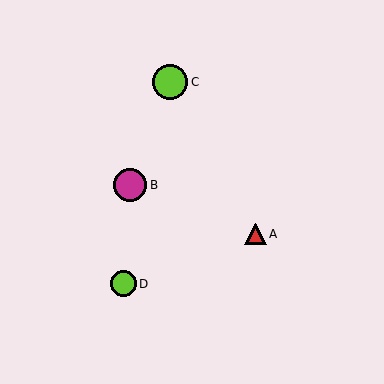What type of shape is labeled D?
Shape D is a lime circle.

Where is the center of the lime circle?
The center of the lime circle is at (170, 82).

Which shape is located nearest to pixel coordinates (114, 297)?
The lime circle (labeled D) at (123, 284) is nearest to that location.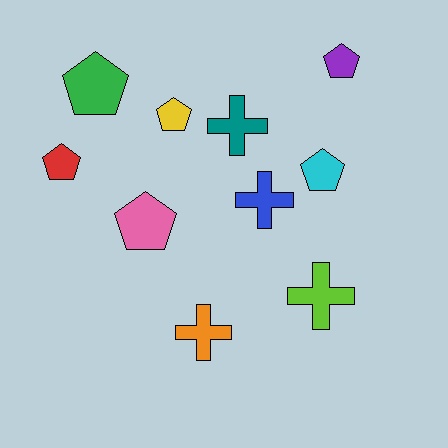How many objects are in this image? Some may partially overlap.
There are 10 objects.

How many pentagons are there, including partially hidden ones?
There are 6 pentagons.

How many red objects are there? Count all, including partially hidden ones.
There is 1 red object.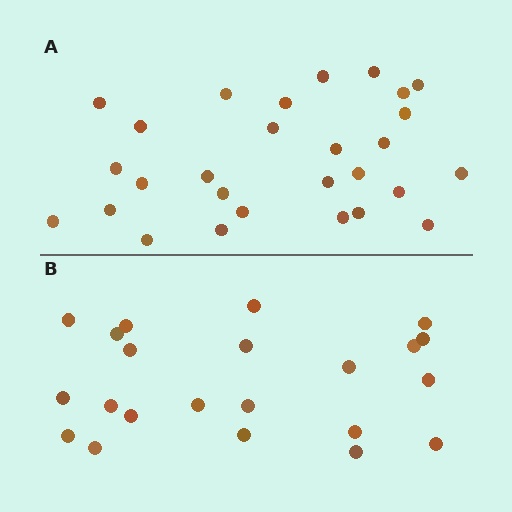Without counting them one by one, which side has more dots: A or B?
Region A (the top region) has more dots.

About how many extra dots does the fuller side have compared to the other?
Region A has about 6 more dots than region B.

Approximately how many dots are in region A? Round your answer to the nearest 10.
About 30 dots. (The exact count is 28, which rounds to 30.)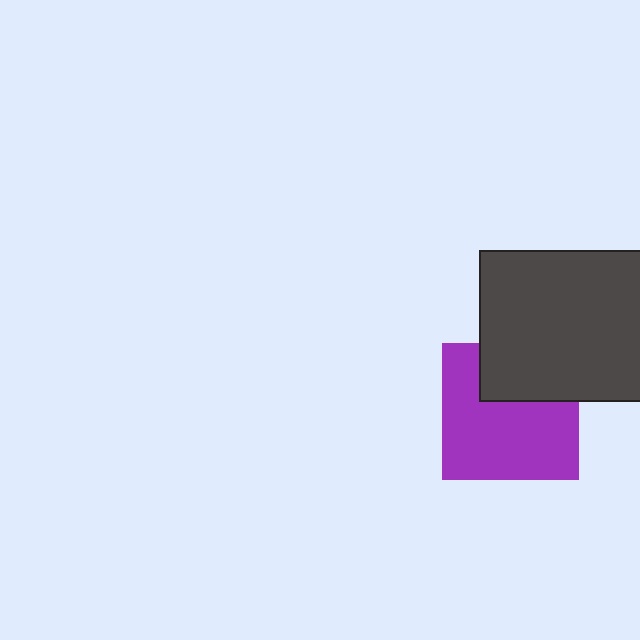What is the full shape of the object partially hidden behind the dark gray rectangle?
The partially hidden object is a purple square.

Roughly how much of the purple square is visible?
Most of it is visible (roughly 69%).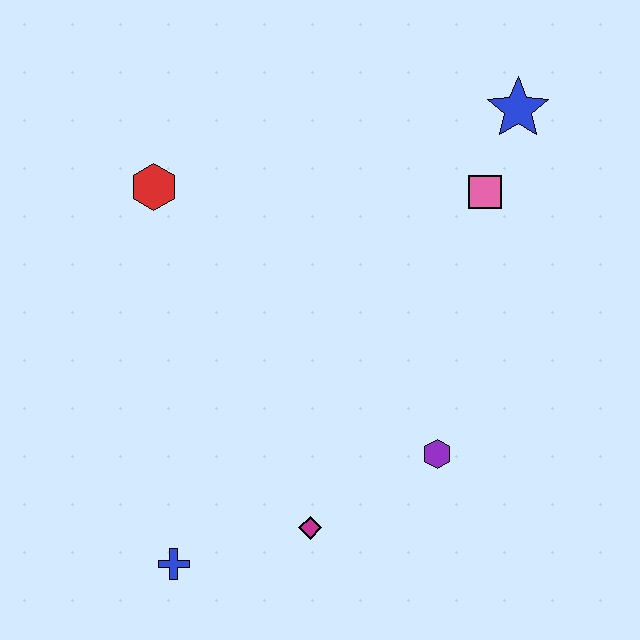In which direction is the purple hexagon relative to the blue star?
The purple hexagon is below the blue star.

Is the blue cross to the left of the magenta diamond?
Yes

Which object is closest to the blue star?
The pink square is closest to the blue star.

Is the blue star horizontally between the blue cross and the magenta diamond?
No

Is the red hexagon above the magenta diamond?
Yes